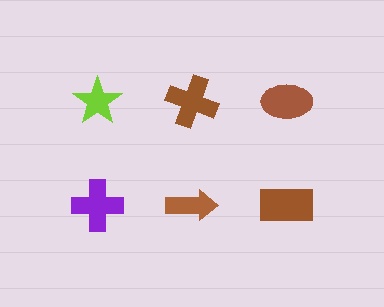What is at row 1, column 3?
A brown ellipse.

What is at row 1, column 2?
A brown cross.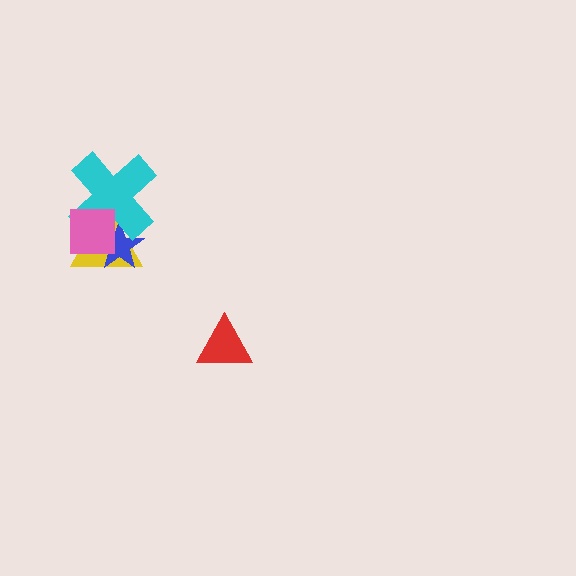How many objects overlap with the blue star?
3 objects overlap with the blue star.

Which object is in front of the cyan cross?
The pink square is in front of the cyan cross.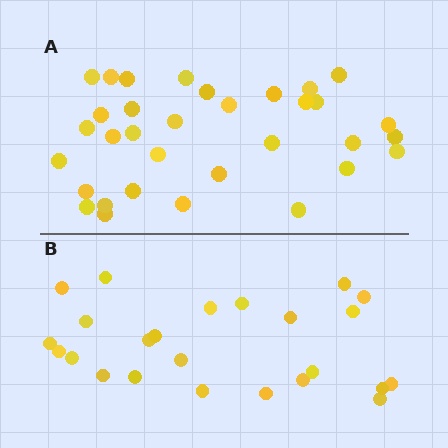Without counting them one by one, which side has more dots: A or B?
Region A (the top region) has more dots.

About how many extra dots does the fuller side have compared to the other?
Region A has roughly 8 or so more dots than region B.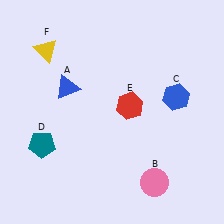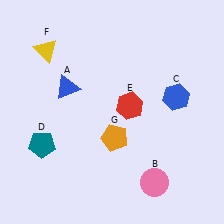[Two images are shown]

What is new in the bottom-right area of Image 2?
An orange pentagon (G) was added in the bottom-right area of Image 2.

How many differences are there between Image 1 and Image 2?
There is 1 difference between the two images.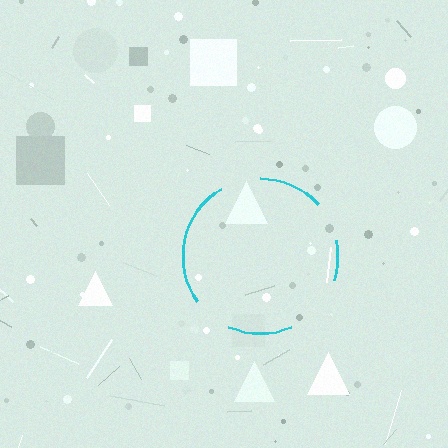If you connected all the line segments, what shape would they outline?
They would outline a circle.